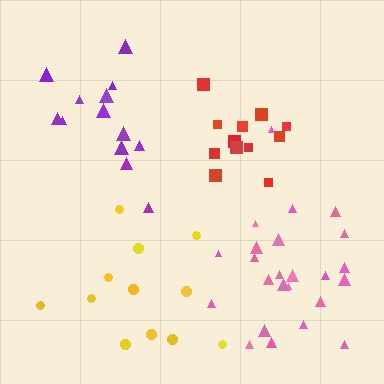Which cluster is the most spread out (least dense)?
Yellow.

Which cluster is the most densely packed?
Pink.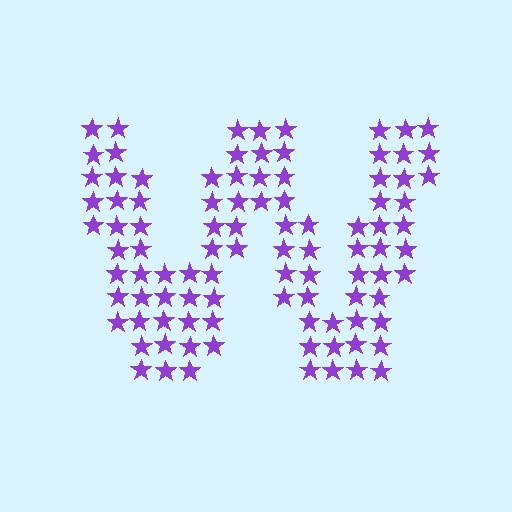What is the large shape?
The large shape is the letter W.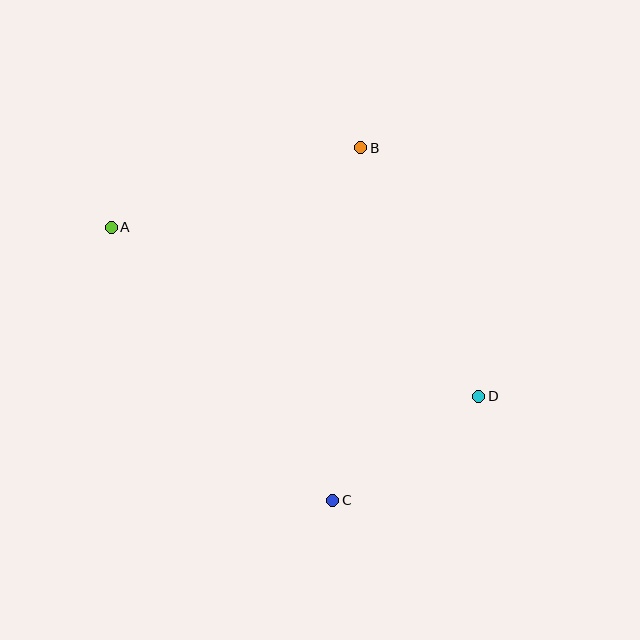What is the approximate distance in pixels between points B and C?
The distance between B and C is approximately 353 pixels.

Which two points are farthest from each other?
Points A and D are farthest from each other.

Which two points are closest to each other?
Points C and D are closest to each other.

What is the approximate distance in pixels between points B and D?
The distance between B and D is approximately 275 pixels.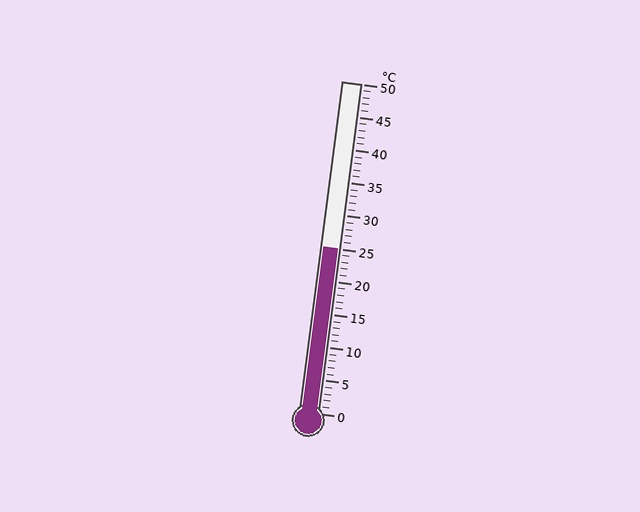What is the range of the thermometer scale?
The thermometer scale ranges from 0°C to 50°C.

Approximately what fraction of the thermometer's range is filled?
The thermometer is filled to approximately 50% of its range.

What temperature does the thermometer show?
The thermometer shows approximately 25°C.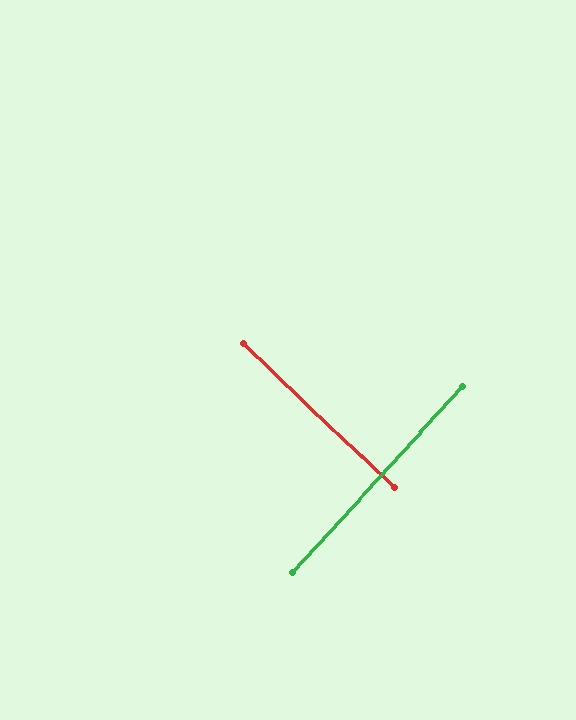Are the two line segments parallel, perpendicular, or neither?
Perpendicular — they meet at approximately 89°.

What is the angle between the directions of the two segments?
Approximately 89 degrees.